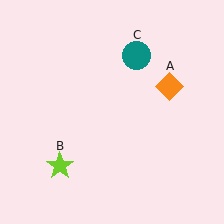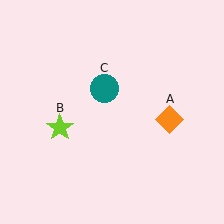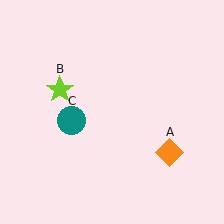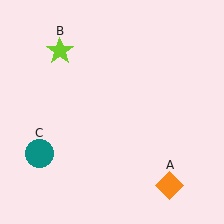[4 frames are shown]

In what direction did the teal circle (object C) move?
The teal circle (object C) moved down and to the left.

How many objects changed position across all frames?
3 objects changed position: orange diamond (object A), lime star (object B), teal circle (object C).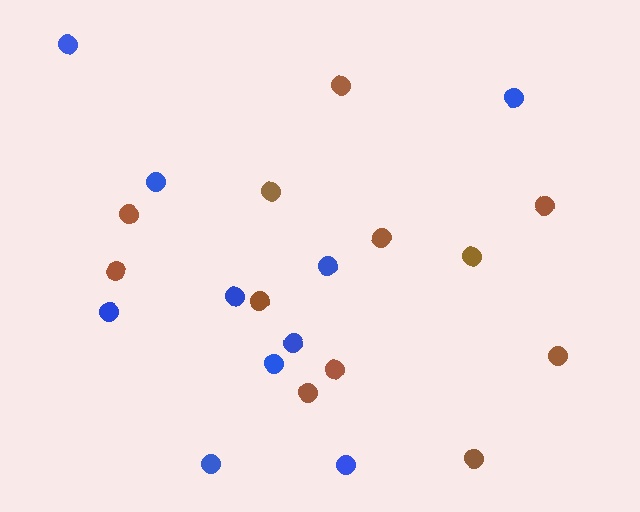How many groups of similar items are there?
There are 2 groups: one group of blue circles (10) and one group of brown circles (12).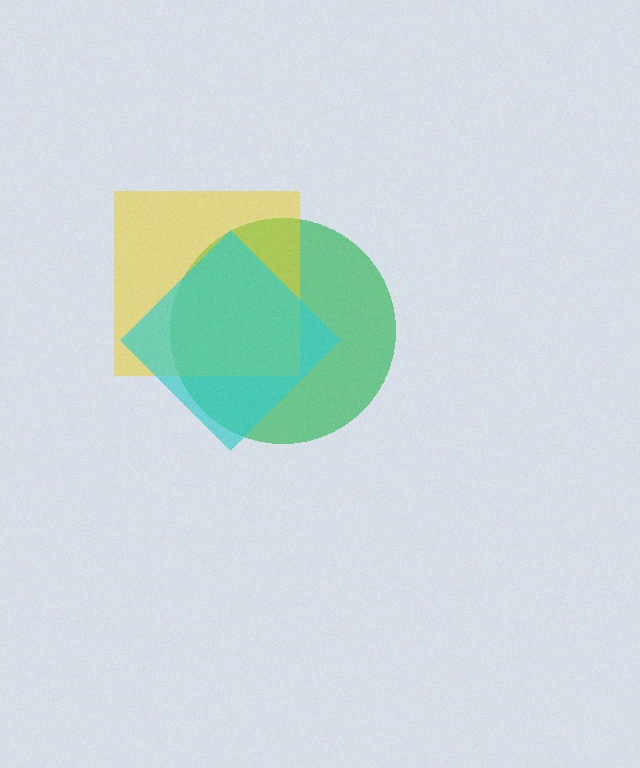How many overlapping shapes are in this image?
There are 3 overlapping shapes in the image.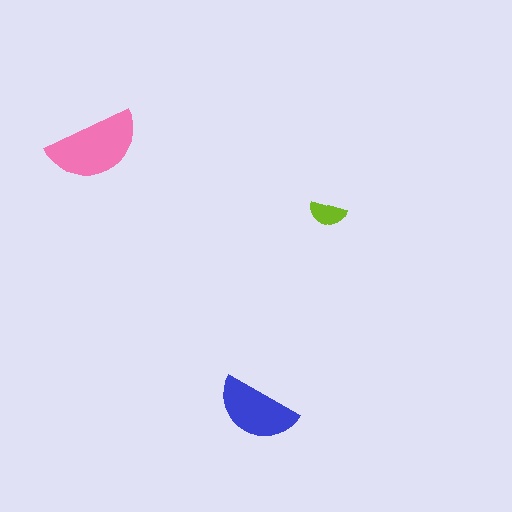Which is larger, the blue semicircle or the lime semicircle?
The blue one.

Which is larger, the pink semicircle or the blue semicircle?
The pink one.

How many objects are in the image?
There are 3 objects in the image.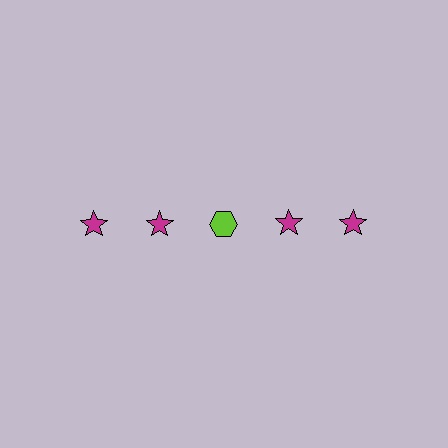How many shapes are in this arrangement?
There are 5 shapes arranged in a grid pattern.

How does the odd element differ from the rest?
It differs in both color (lime instead of magenta) and shape (hexagon instead of star).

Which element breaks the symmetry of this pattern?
The lime hexagon in the top row, center column breaks the symmetry. All other shapes are magenta stars.